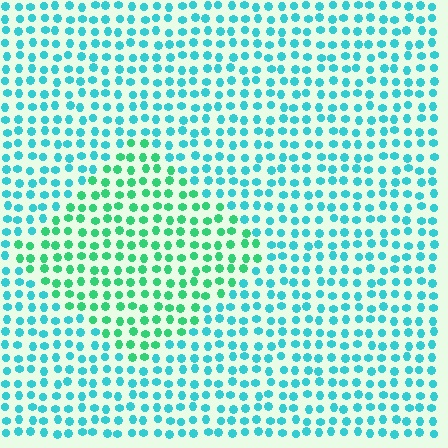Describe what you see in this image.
The image is filled with small cyan elements in a uniform arrangement. A diamond-shaped region is visible where the elements are tinted to a slightly different hue, forming a subtle color boundary.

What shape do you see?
I see a diamond.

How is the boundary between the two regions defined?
The boundary is defined purely by a slight shift in hue (about 36 degrees). Spacing, size, and orientation are identical on both sides.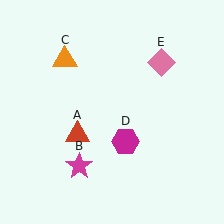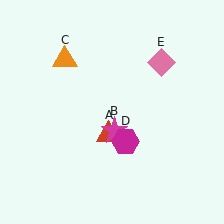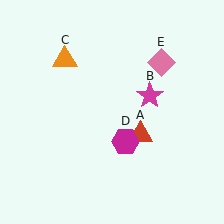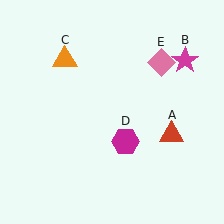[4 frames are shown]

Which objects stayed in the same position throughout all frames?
Orange triangle (object C) and magenta hexagon (object D) and pink diamond (object E) remained stationary.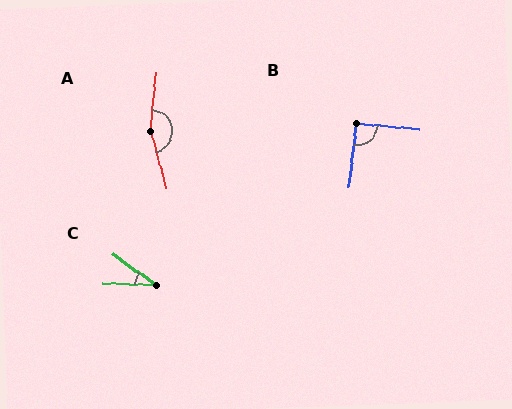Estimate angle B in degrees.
Approximately 91 degrees.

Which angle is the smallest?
C, at approximately 34 degrees.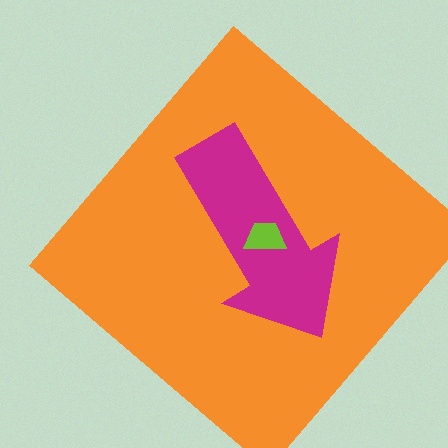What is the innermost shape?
The lime trapezoid.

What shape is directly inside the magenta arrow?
The lime trapezoid.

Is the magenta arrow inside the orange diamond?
Yes.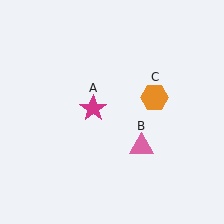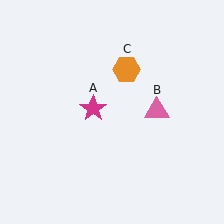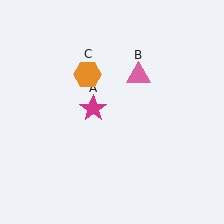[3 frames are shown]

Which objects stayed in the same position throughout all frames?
Magenta star (object A) remained stationary.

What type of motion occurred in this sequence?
The pink triangle (object B), orange hexagon (object C) rotated counterclockwise around the center of the scene.